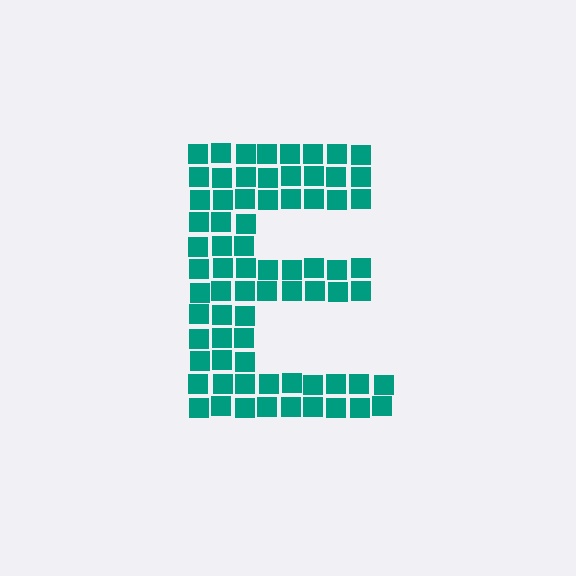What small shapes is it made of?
It is made of small squares.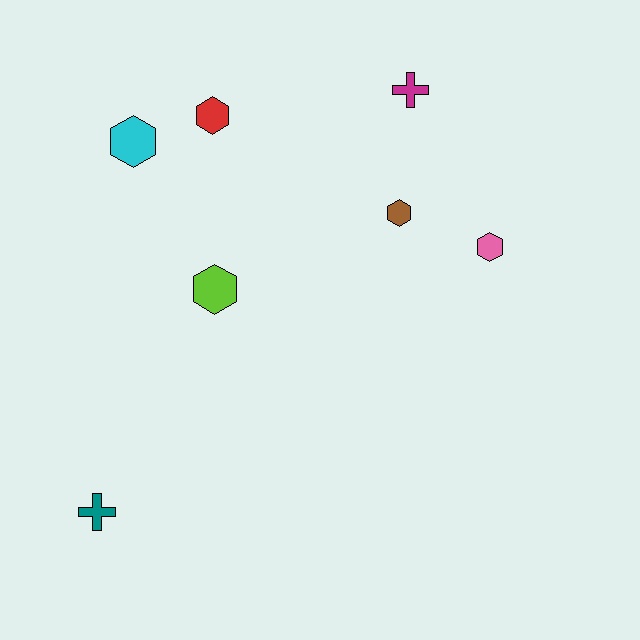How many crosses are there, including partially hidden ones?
There are 2 crosses.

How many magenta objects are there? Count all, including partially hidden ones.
There is 1 magenta object.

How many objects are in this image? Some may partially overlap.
There are 7 objects.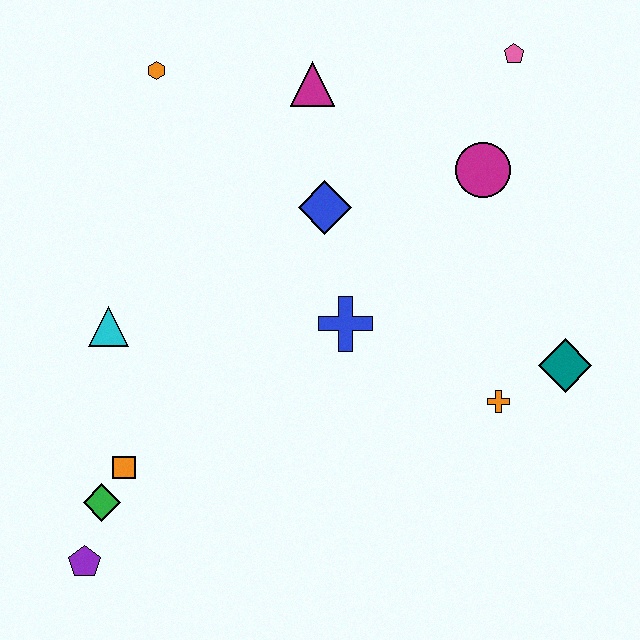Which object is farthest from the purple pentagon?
The pink pentagon is farthest from the purple pentagon.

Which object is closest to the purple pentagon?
The green diamond is closest to the purple pentagon.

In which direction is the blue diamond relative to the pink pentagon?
The blue diamond is to the left of the pink pentagon.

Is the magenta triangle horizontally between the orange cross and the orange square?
Yes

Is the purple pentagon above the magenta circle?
No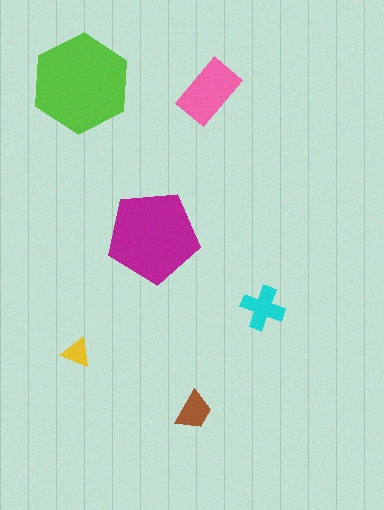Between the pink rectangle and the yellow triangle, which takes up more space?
The pink rectangle.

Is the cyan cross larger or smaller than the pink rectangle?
Smaller.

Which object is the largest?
The lime hexagon.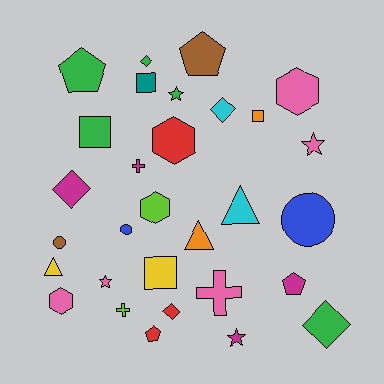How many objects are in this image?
There are 30 objects.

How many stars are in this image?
There are 4 stars.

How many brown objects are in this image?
There are 2 brown objects.